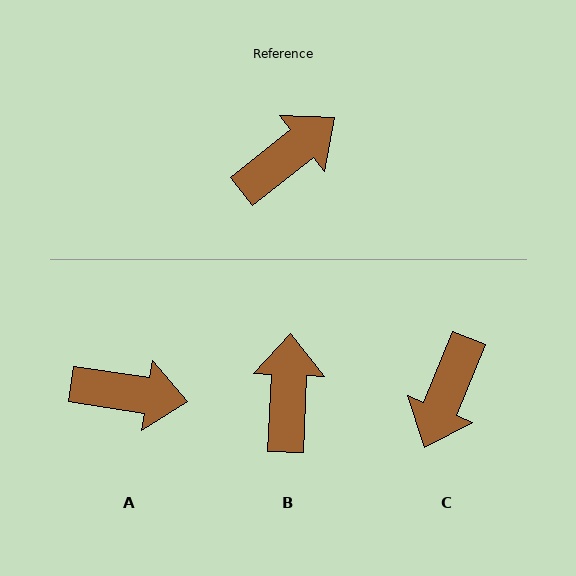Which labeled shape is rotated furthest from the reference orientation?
C, about 151 degrees away.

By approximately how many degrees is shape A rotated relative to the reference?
Approximately 47 degrees clockwise.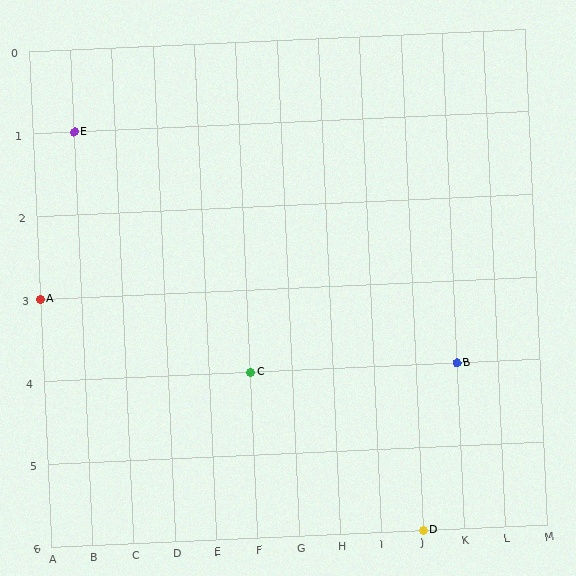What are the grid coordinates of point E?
Point E is at grid coordinates (B, 1).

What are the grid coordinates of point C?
Point C is at grid coordinates (F, 4).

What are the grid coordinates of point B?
Point B is at grid coordinates (K, 4).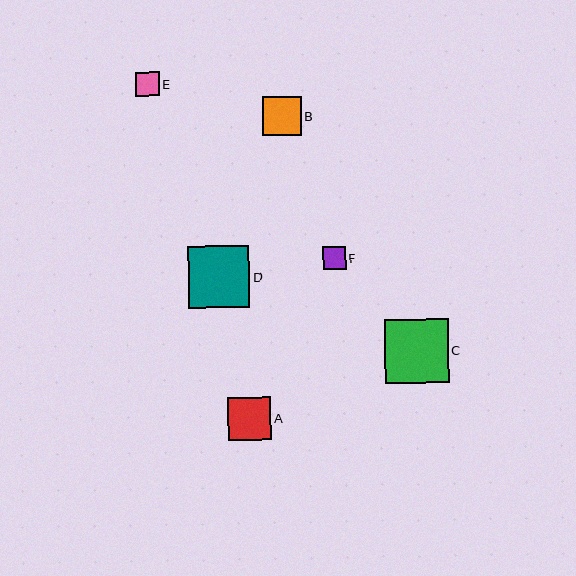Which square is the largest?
Square C is the largest with a size of approximately 64 pixels.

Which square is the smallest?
Square F is the smallest with a size of approximately 23 pixels.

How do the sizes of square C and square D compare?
Square C and square D are approximately the same size.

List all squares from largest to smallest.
From largest to smallest: C, D, A, B, E, F.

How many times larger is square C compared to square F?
Square C is approximately 2.8 times the size of square F.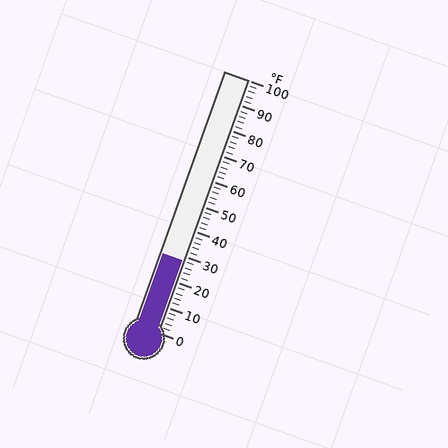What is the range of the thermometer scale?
The thermometer scale ranges from 0°F to 100°F.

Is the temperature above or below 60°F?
The temperature is below 60°F.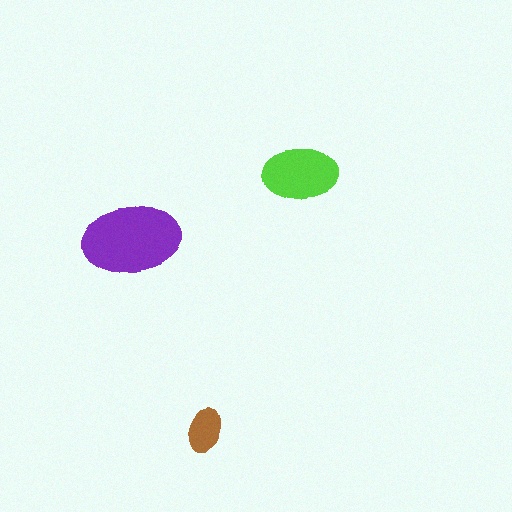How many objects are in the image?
There are 3 objects in the image.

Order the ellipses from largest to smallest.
the purple one, the lime one, the brown one.